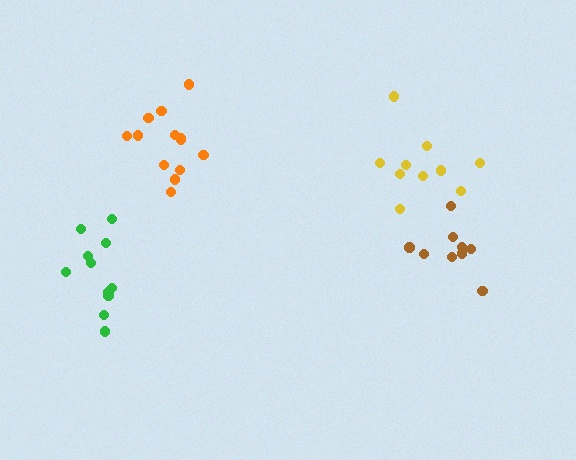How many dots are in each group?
Group 1: 13 dots, Group 2: 11 dots, Group 3: 9 dots, Group 4: 10 dots (43 total).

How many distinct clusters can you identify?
There are 4 distinct clusters.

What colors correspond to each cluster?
The clusters are colored: orange, green, brown, yellow.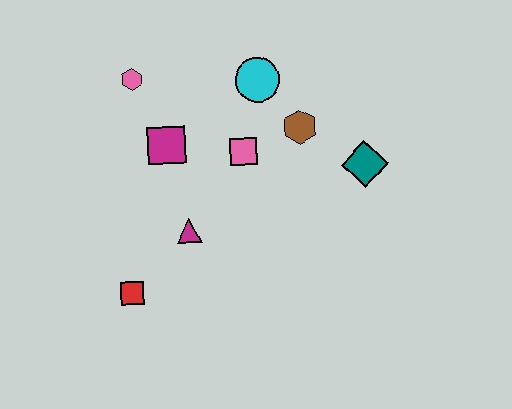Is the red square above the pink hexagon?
No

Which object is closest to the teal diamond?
The brown hexagon is closest to the teal diamond.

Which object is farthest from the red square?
The teal diamond is farthest from the red square.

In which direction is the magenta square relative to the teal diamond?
The magenta square is to the left of the teal diamond.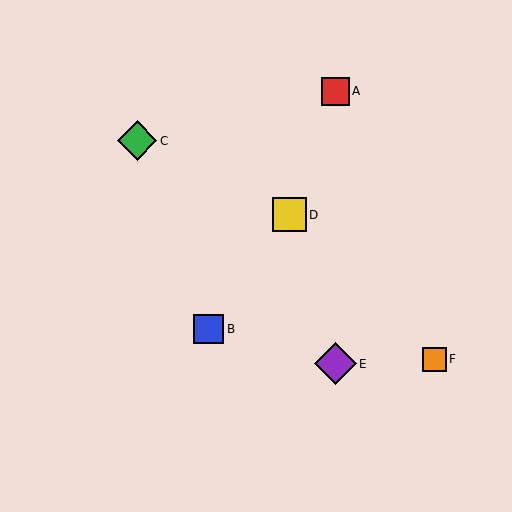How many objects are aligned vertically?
2 objects (A, E) are aligned vertically.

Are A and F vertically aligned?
No, A is at x≈335 and F is at x≈435.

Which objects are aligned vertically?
Objects A, E are aligned vertically.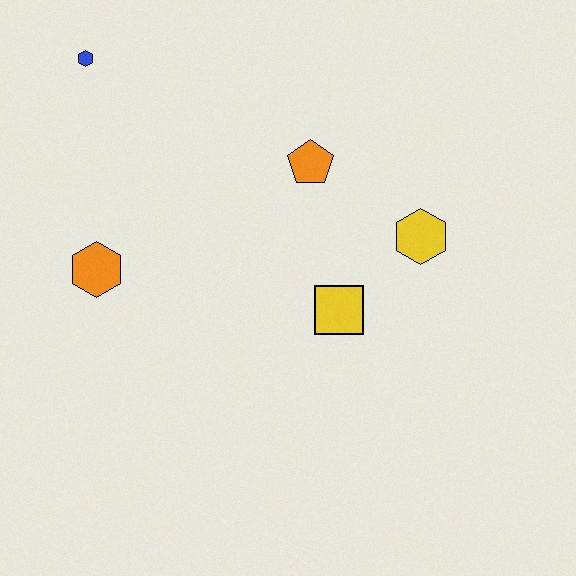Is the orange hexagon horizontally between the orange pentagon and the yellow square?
No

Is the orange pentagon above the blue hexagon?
No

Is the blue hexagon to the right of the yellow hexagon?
No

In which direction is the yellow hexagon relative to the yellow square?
The yellow hexagon is to the right of the yellow square.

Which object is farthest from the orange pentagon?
The blue hexagon is farthest from the orange pentagon.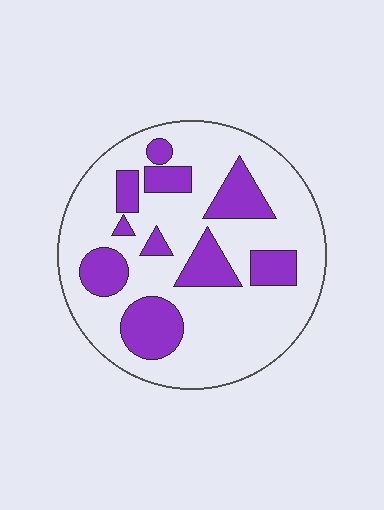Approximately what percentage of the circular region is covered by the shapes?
Approximately 25%.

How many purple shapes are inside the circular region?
10.